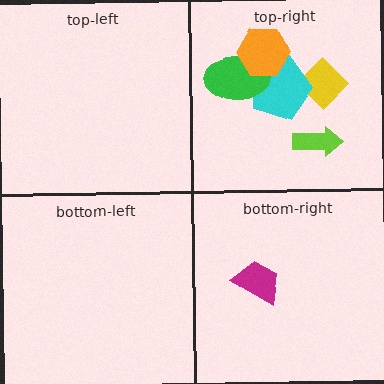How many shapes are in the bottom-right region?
1.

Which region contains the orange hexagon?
The top-right region.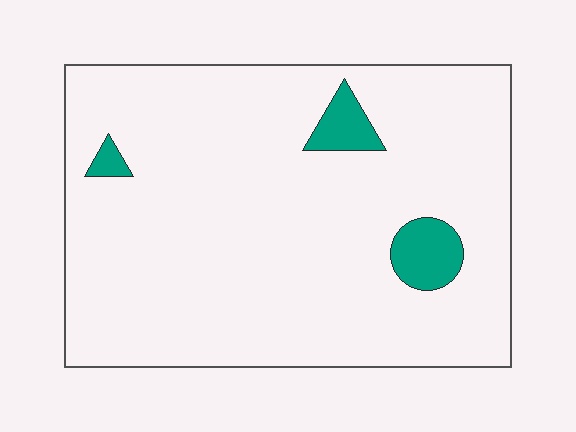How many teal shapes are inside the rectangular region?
3.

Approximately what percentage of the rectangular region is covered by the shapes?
Approximately 5%.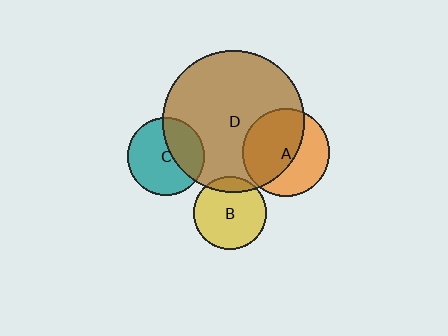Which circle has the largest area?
Circle D (brown).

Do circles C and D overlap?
Yes.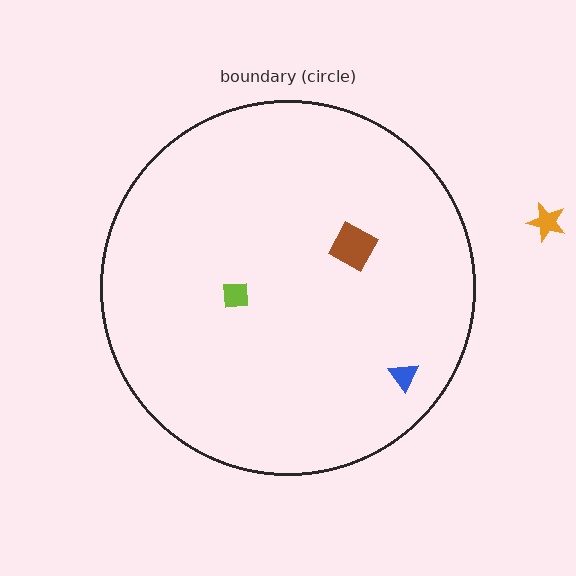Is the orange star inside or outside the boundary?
Outside.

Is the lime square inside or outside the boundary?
Inside.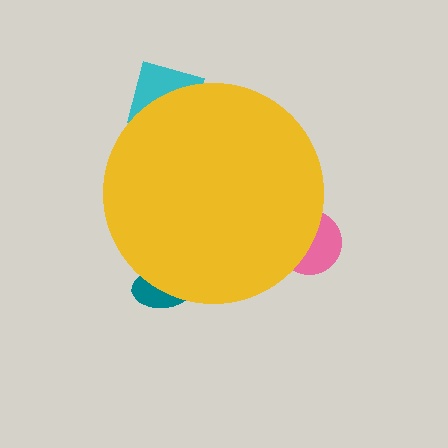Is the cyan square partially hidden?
Yes, the cyan square is partially hidden behind the yellow circle.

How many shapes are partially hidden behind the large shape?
3 shapes are partially hidden.